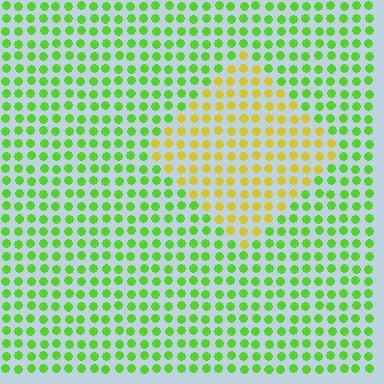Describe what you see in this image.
The image is filled with small lime elements in a uniform arrangement. A diamond-shaped region is visible where the elements are tinted to a slightly different hue, forming a subtle color boundary.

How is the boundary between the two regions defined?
The boundary is defined purely by a slight shift in hue (about 50 degrees). Spacing, size, and orientation are identical on both sides.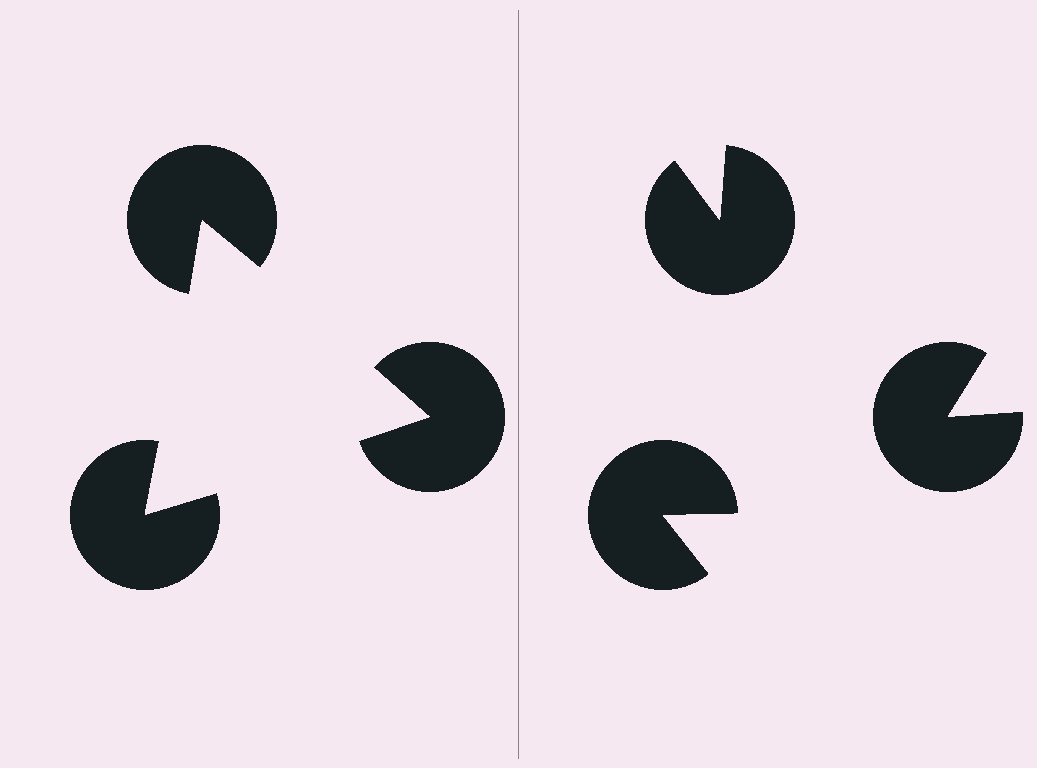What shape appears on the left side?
An illusory triangle.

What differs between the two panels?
The pac-man discs are positioned identically on both sides; only the wedge orientations differ. On the left they align to a triangle; on the right they are misaligned.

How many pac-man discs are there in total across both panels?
6 — 3 on each side.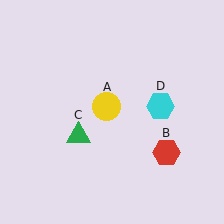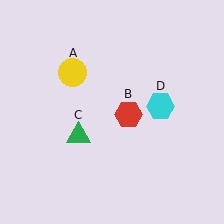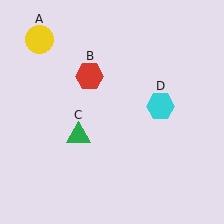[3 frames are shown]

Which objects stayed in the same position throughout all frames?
Green triangle (object C) and cyan hexagon (object D) remained stationary.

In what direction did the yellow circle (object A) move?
The yellow circle (object A) moved up and to the left.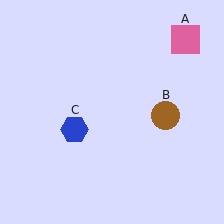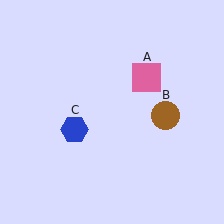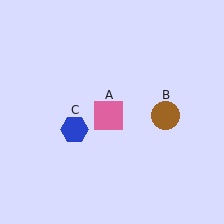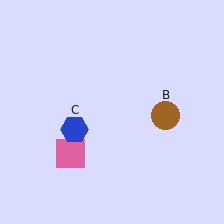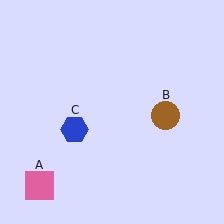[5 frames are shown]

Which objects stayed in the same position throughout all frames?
Brown circle (object B) and blue hexagon (object C) remained stationary.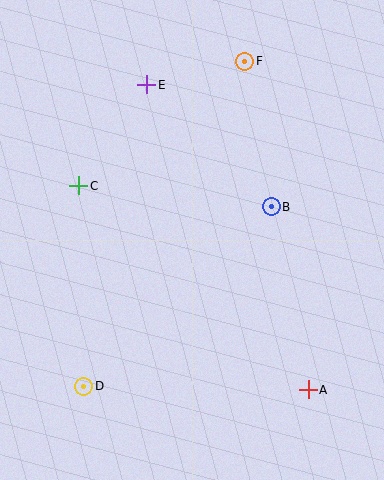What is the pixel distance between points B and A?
The distance between B and A is 187 pixels.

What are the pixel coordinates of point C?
Point C is at (79, 186).